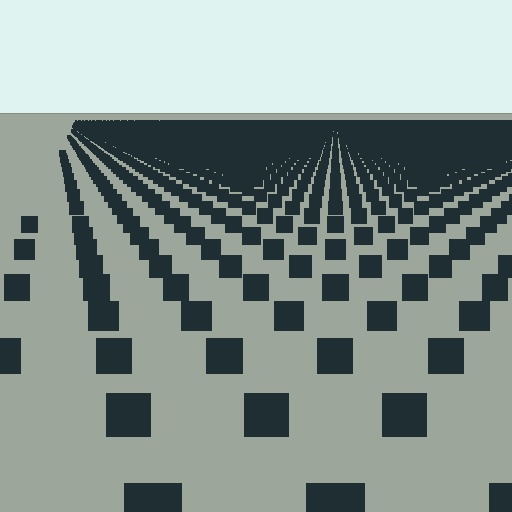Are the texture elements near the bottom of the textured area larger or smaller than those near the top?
Larger. Near the bottom, elements are closer to the viewer and appear at a bigger on-screen size.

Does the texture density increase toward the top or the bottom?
Density increases toward the top.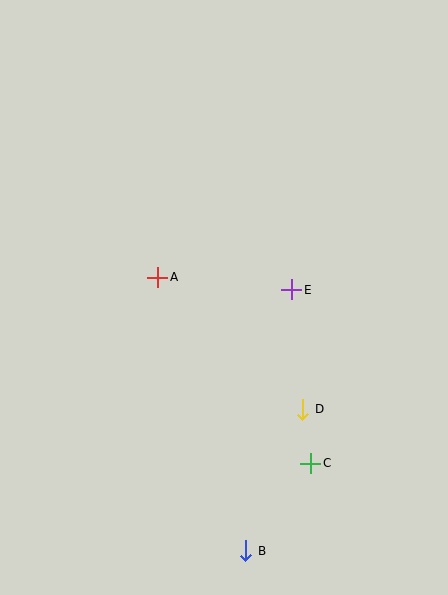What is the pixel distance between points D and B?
The distance between D and B is 153 pixels.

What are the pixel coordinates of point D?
Point D is at (303, 409).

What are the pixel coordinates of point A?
Point A is at (158, 277).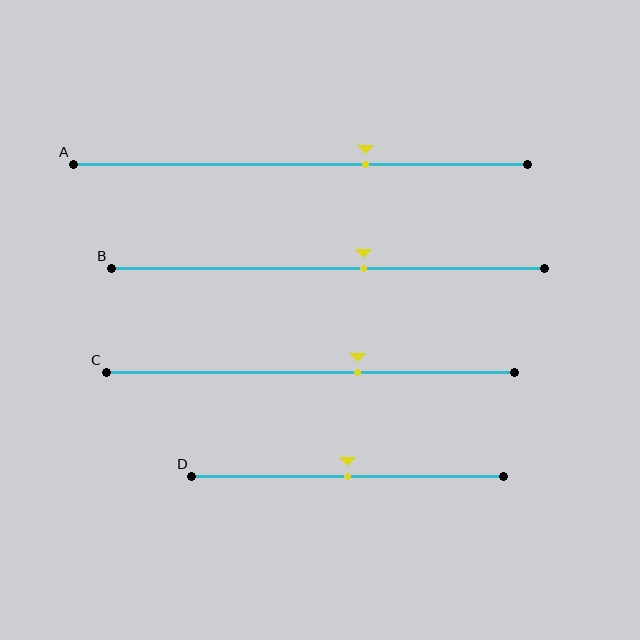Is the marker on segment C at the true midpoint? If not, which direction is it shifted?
No, the marker on segment C is shifted to the right by about 11% of the segment length.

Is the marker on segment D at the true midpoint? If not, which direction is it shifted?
Yes, the marker on segment D is at the true midpoint.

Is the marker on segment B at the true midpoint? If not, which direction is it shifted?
No, the marker on segment B is shifted to the right by about 8% of the segment length.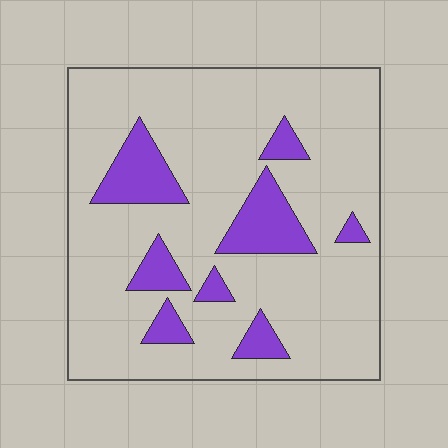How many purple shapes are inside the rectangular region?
8.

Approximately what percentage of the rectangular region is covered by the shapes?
Approximately 15%.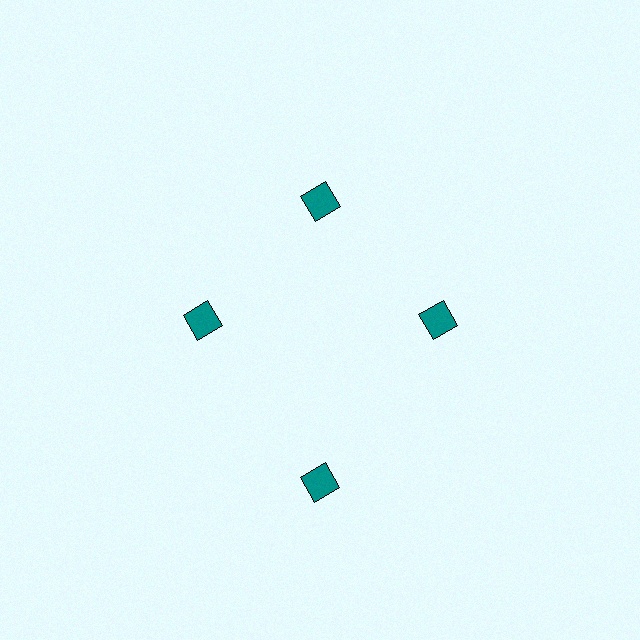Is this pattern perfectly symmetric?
No. The 4 teal diamonds are arranged in a ring, but one element near the 6 o'clock position is pushed outward from the center, breaking the 4-fold rotational symmetry.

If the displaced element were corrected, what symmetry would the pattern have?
It would have 4-fold rotational symmetry — the pattern would map onto itself every 90 degrees.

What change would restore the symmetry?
The symmetry would be restored by moving it inward, back onto the ring so that all 4 diamonds sit at equal angles and equal distance from the center.